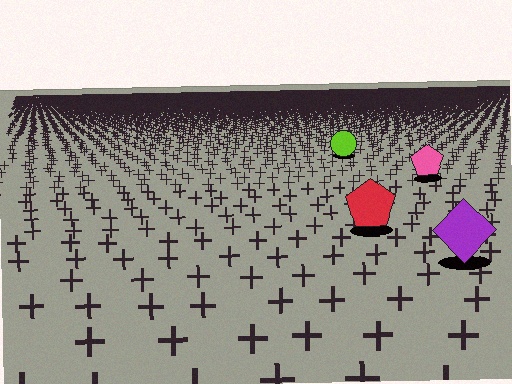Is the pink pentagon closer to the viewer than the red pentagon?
No. The red pentagon is closer — you can tell from the texture gradient: the ground texture is coarser near it.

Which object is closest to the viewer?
The purple diamond is closest. The texture marks near it are larger and more spread out.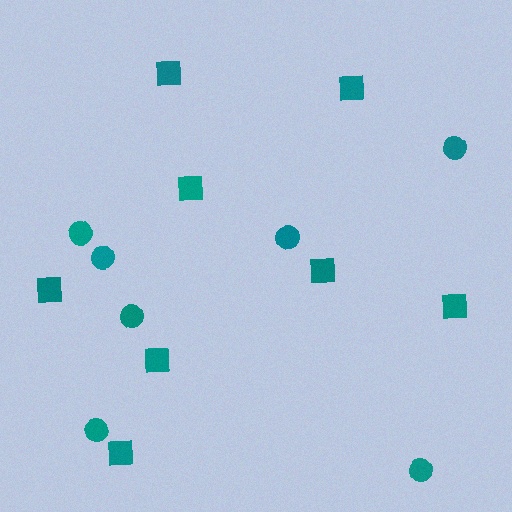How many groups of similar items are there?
There are 2 groups: one group of circles (7) and one group of squares (8).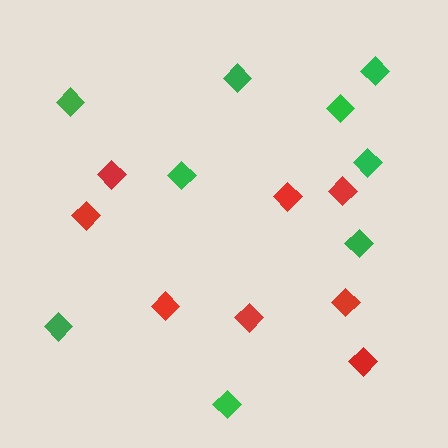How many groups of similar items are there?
There are 2 groups: one group of red diamonds (8) and one group of green diamonds (9).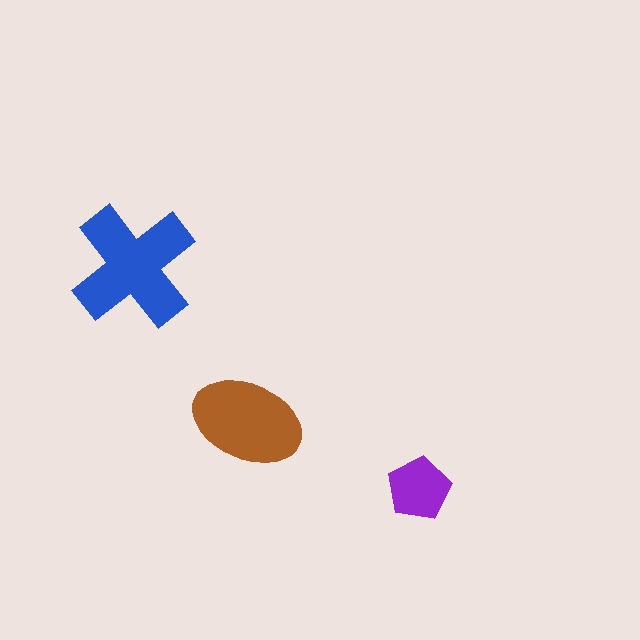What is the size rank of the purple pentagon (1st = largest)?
3rd.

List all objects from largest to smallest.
The blue cross, the brown ellipse, the purple pentagon.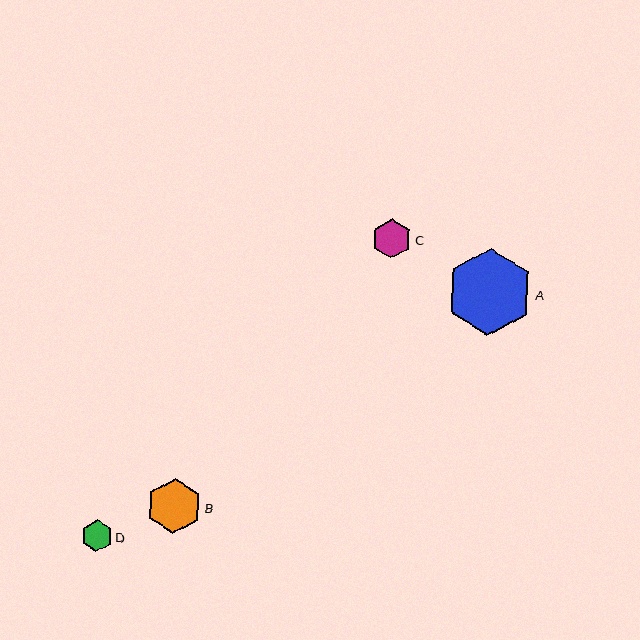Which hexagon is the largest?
Hexagon A is the largest with a size of approximately 87 pixels.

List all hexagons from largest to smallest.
From largest to smallest: A, B, C, D.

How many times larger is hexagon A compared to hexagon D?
Hexagon A is approximately 2.8 times the size of hexagon D.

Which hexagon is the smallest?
Hexagon D is the smallest with a size of approximately 31 pixels.